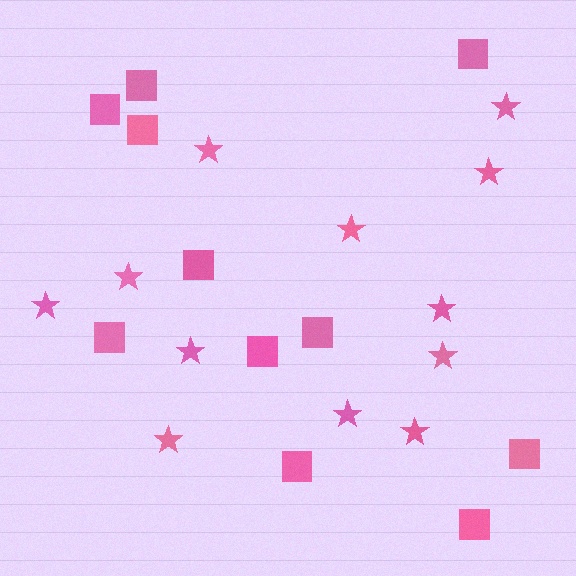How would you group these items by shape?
There are 2 groups: one group of stars (12) and one group of squares (11).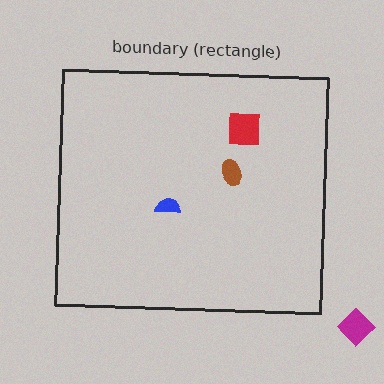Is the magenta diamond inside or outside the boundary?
Outside.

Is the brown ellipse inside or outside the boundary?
Inside.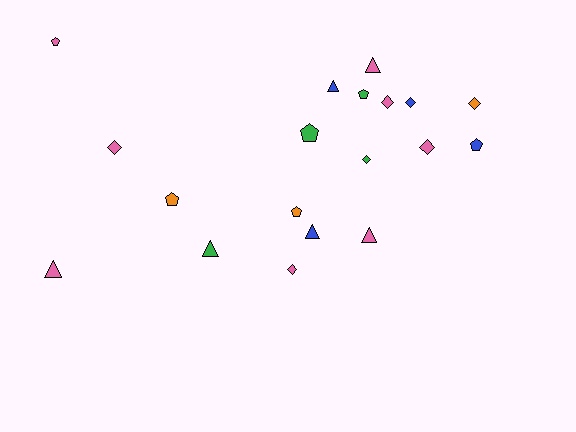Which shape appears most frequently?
Diamond, with 7 objects.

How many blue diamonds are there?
There is 1 blue diamond.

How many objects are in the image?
There are 19 objects.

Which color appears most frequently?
Pink, with 8 objects.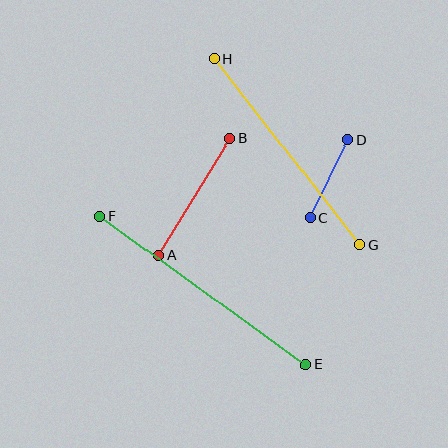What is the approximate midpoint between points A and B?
The midpoint is at approximately (195, 197) pixels.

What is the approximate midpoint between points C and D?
The midpoint is at approximately (329, 179) pixels.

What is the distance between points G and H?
The distance is approximately 236 pixels.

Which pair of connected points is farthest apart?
Points E and F are farthest apart.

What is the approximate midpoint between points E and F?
The midpoint is at approximately (203, 290) pixels.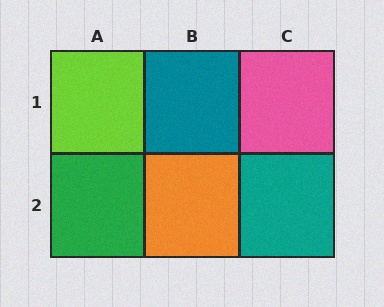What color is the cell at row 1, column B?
Teal.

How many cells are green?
1 cell is green.